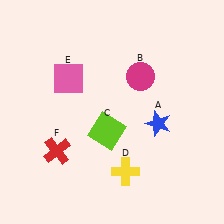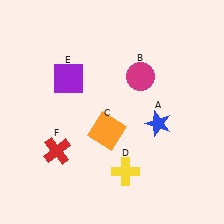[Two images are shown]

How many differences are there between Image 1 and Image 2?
There are 2 differences between the two images.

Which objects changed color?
C changed from lime to orange. E changed from pink to purple.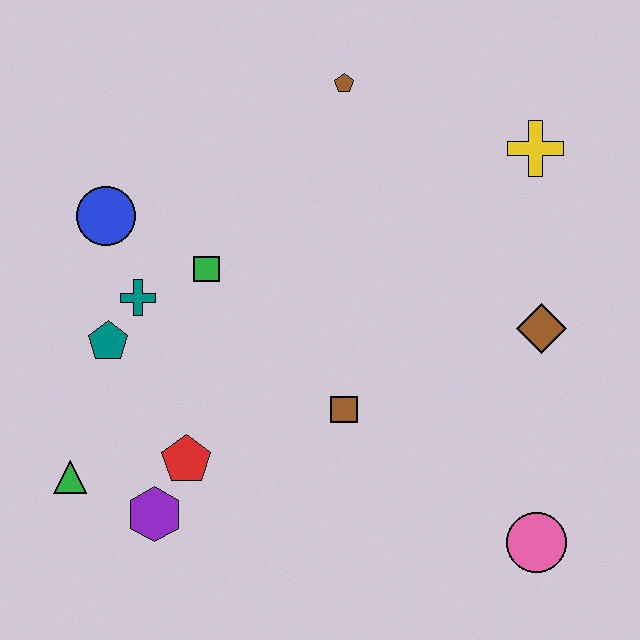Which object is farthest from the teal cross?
The pink circle is farthest from the teal cross.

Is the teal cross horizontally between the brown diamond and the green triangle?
Yes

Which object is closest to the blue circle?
The teal cross is closest to the blue circle.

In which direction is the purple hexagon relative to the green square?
The purple hexagon is below the green square.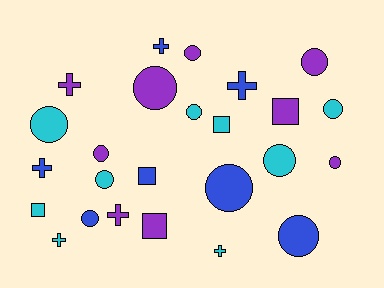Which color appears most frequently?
Purple, with 9 objects.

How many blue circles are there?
There are 3 blue circles.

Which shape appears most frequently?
Circle, with 13 objects.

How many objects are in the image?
There are 25 objects.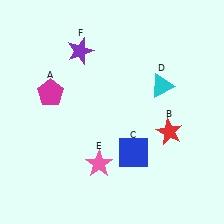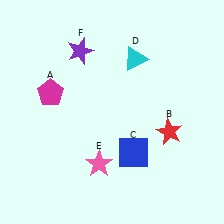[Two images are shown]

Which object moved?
The cyan triangle (D) moved up.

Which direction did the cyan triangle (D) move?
The cyan triangle (D) moved up.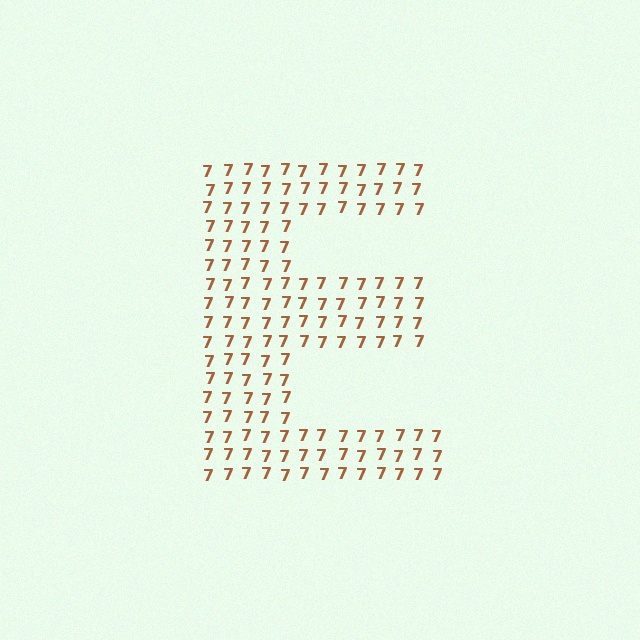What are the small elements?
The small elements are digit 7's.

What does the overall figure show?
The overall figure shows the letter E.